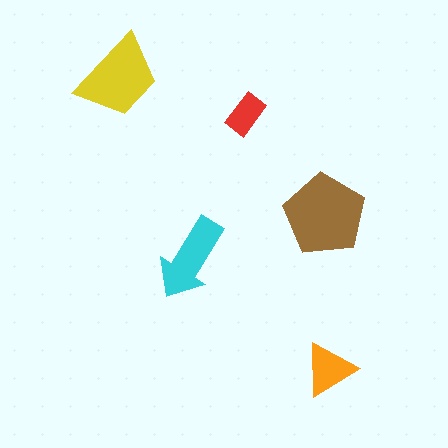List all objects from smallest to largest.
The red rectangle, the orange triangle, the cyan arrow, the yellow trapezoid, the brown pentagon.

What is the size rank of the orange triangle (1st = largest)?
4th.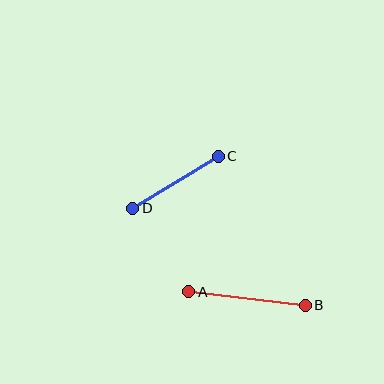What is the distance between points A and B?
The distance is approximately 118 pixels.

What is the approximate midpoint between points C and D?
The midpoint is at approximately (176, 182) pixels.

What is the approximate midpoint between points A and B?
The midpoint is at approximately (247, 299) pixels.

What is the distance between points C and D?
The distance is approximately 100 pixels.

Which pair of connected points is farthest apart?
Points A and B are farthest apart.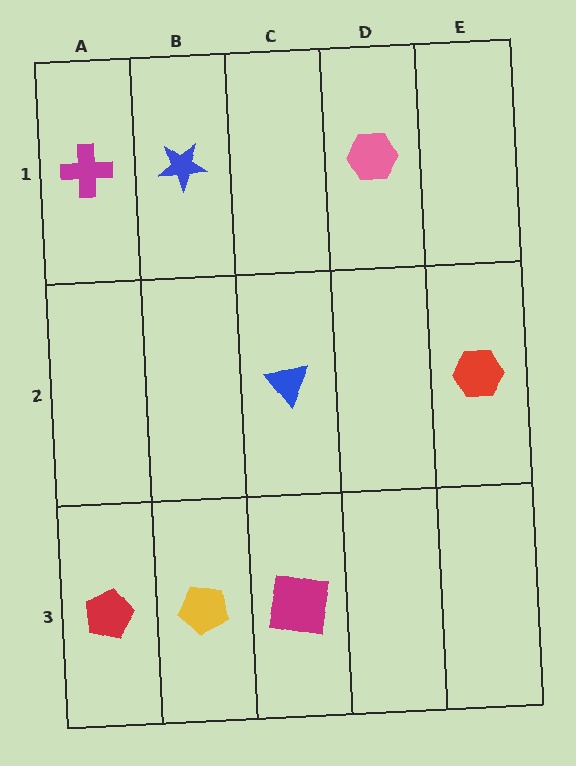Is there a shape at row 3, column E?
No, that cell is empty.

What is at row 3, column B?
A yellow pentagon.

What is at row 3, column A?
A red pentagon.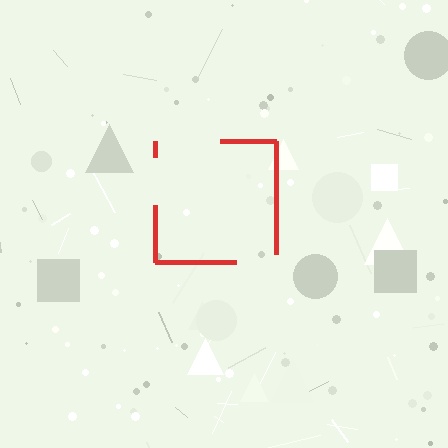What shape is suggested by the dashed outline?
The dashed outline suggests a square.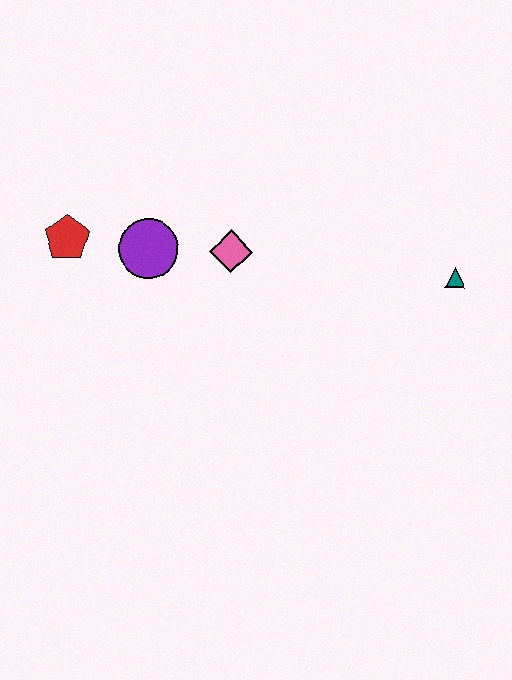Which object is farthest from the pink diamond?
The teal triangle is farthest from the pink diamond.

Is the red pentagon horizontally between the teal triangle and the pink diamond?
No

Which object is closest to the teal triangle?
The pink diamond is closest to the teal triangle.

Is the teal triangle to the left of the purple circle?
No